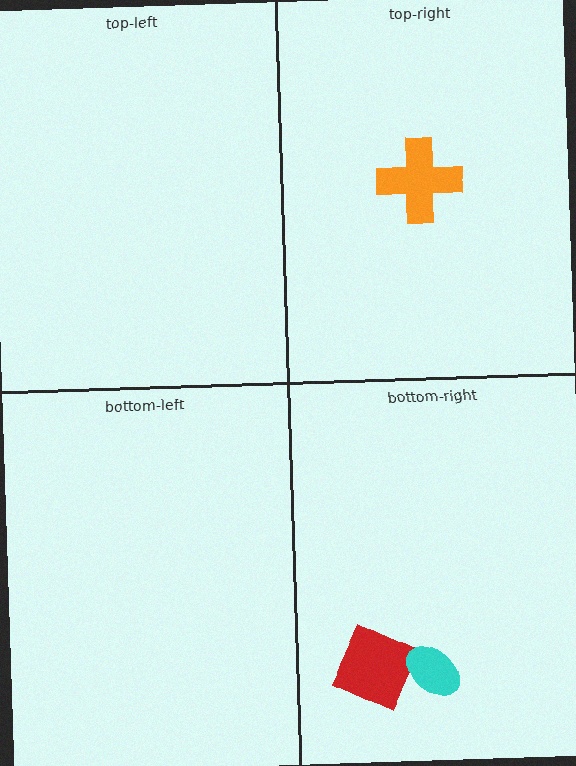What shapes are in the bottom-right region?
The red diamond, the cyan ellipse.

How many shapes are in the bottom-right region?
2.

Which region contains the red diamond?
The bottom-right region.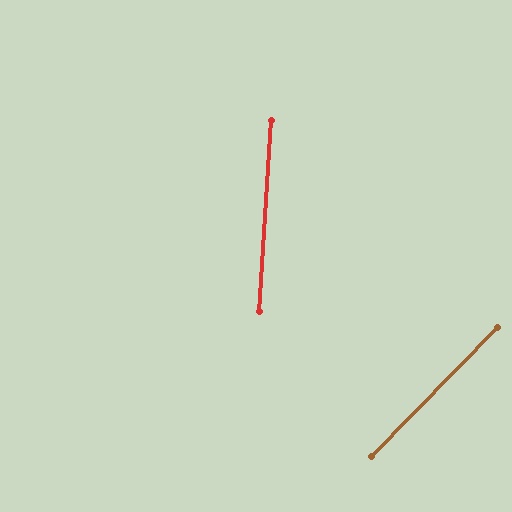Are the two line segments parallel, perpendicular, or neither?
Neither parallel nor perpendicular — they differ by about 41°.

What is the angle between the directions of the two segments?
Approximately 41 degrees.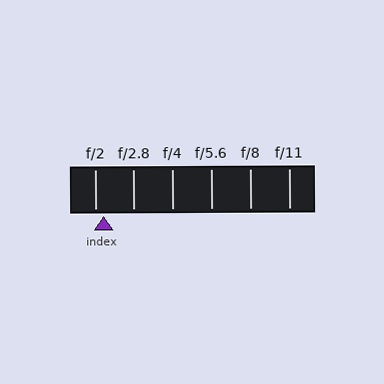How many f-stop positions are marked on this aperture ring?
There are 6 f-stop positions marked.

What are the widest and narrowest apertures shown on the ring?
The widest aperture shown is f/2 and the narrowest is f/11.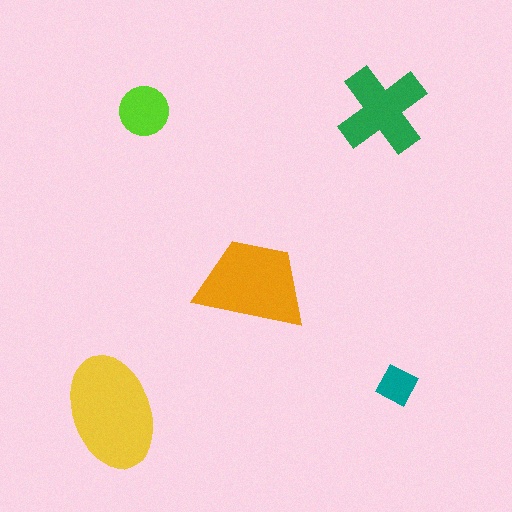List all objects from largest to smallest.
The yellow ellipse, the orange trapezoid, the green cross, the lime circle, the teal square.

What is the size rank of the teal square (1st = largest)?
5th.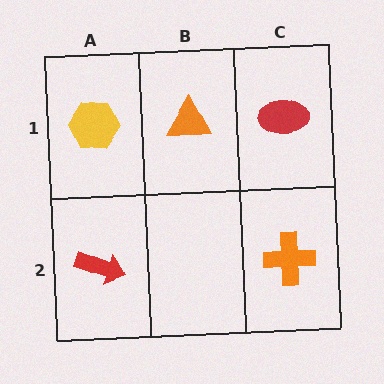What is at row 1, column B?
An orange triangle.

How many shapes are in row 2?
2 shapes.